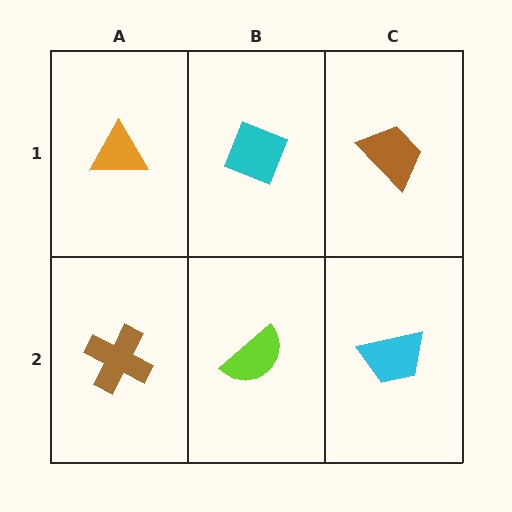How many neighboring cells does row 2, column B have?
3.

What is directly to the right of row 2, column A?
A lime semicircle.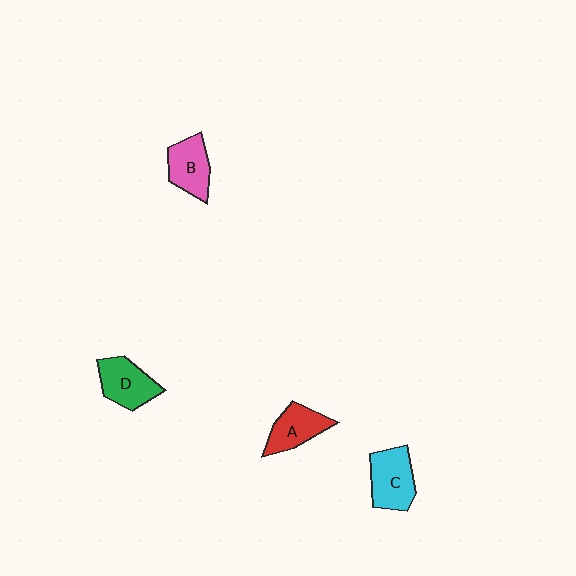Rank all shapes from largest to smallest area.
From largest to smallest: C (cyan), D (green), B (pink), A (red).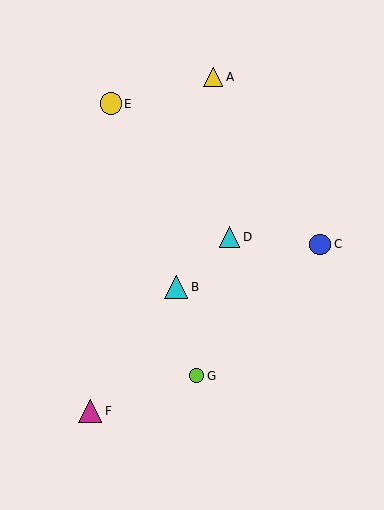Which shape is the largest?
The magenta triangle (labeled F) is the largest.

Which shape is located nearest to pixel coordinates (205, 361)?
The lime circle (labeled G) at (197, 376) is nearest to that location.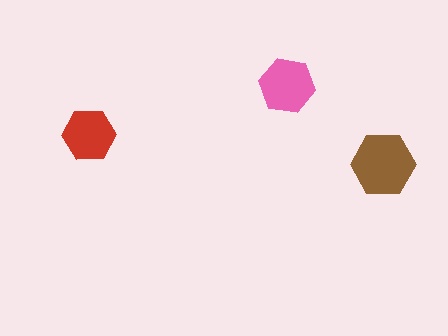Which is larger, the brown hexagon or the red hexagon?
The brown one.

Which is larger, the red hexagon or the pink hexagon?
The pink one.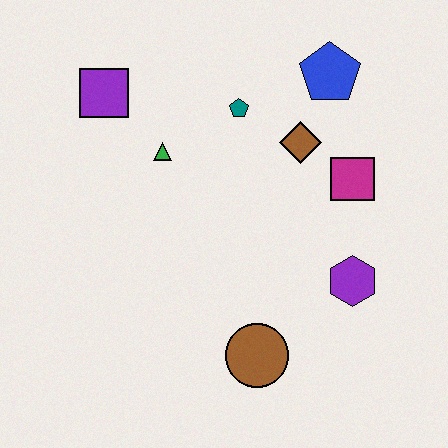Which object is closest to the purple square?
The green triangle is closest to the purple square.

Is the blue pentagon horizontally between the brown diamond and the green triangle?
No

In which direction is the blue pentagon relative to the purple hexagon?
The blue pentagon is above the purple hexagon.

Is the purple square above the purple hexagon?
Yes